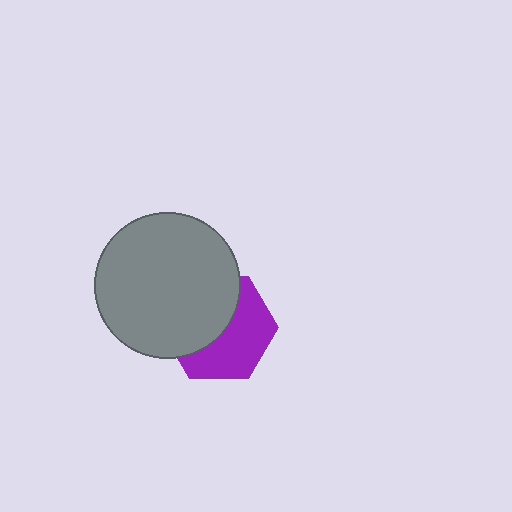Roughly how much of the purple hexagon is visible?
About half of it is visible (roughly 51%).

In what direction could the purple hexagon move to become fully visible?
The purple hexagon could move toward the lower-right. That would shift it out from behind the gray circle entirely.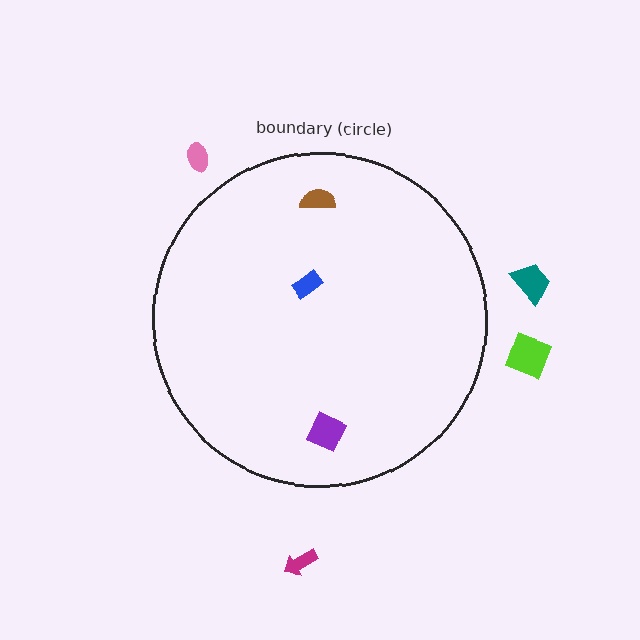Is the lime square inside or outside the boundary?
Outside.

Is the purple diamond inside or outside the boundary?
Inside.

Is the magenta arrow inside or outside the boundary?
Outside.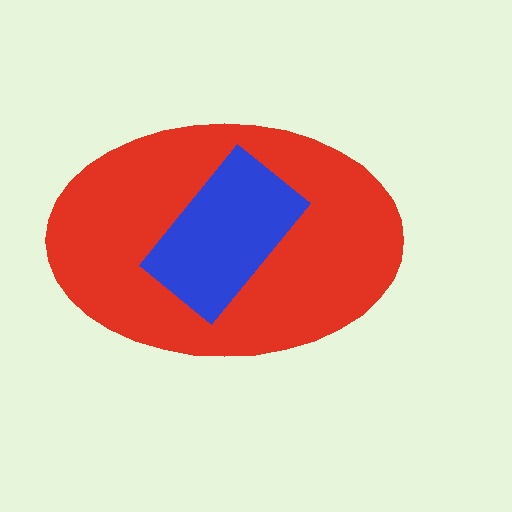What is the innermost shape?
The blue rectangle.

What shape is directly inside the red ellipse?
The blue rectangle.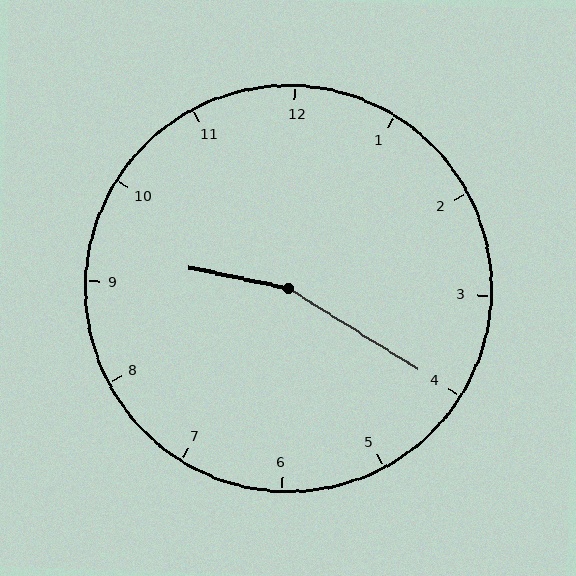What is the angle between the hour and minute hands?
Approximately 160 degrees.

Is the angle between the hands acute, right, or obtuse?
It is obtuse.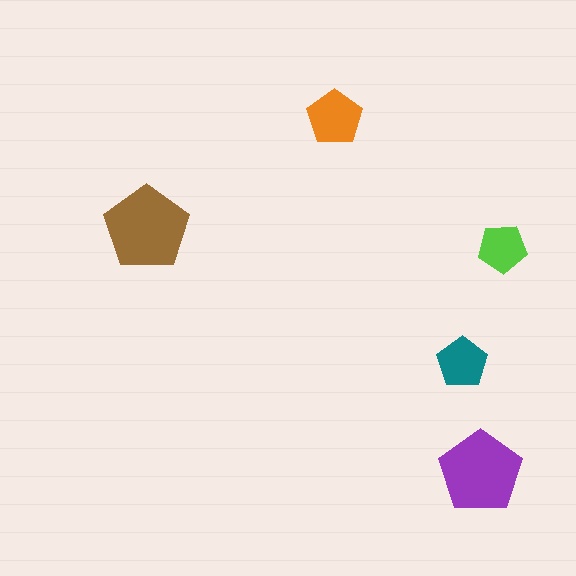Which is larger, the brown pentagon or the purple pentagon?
The brown one.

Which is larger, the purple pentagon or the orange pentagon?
The purple one.